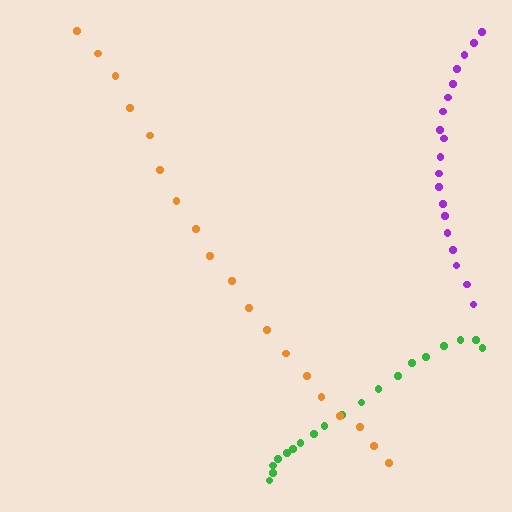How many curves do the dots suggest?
There are 3 distinct paths.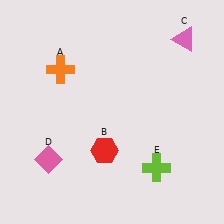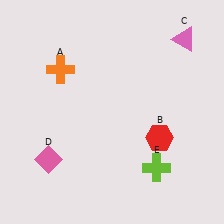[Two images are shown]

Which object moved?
The red hexagon (B) moved right.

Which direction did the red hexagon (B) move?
The red hexagon (B) moved right.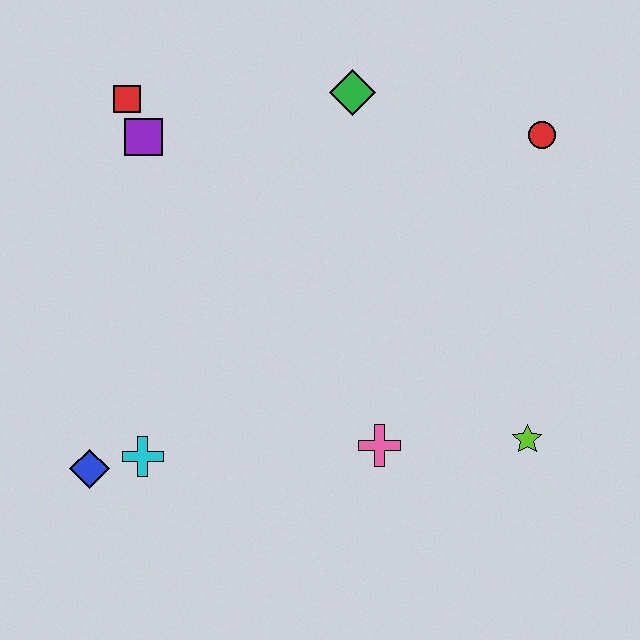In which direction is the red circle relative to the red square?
The red circle is to the right of the red square.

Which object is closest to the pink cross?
The lime star is closest to the pink cross.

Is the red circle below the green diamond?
Yes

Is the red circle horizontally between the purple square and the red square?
No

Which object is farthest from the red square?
The lime star is farthest from the red square.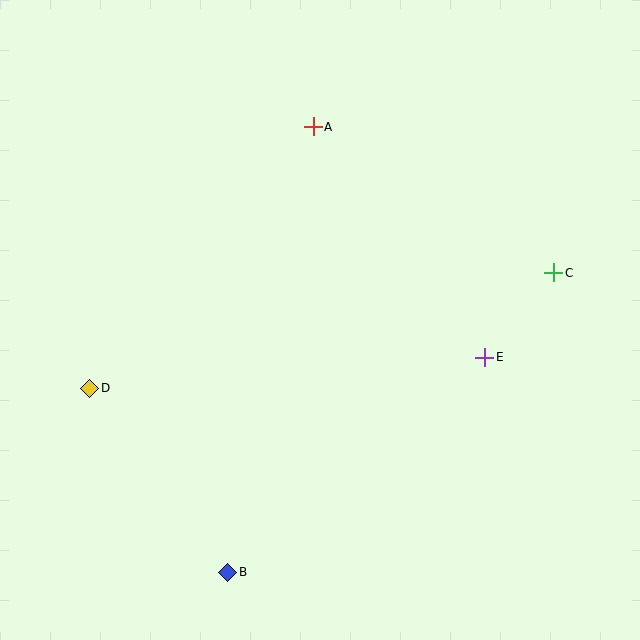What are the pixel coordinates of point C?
Point C is at (553, 273).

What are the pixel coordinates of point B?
Point B is at (228, 572).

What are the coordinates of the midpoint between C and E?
The midpoint between C and E is at (519, 315).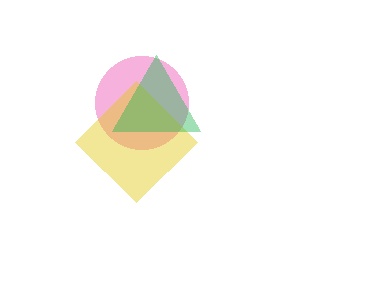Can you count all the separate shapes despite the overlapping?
Yes, there are 3 separate shapes.